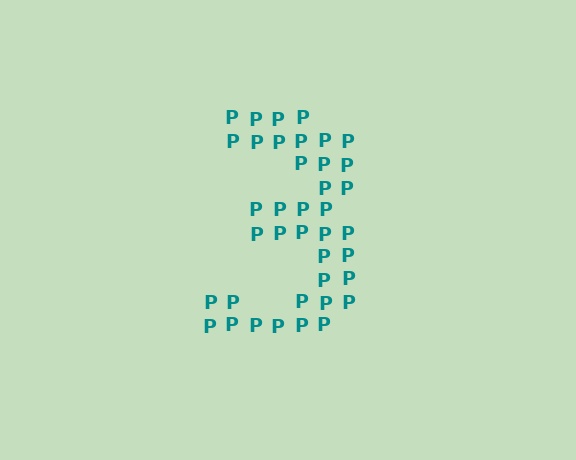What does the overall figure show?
The overall figure shows the digit 3.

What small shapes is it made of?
It is made of small letter P's.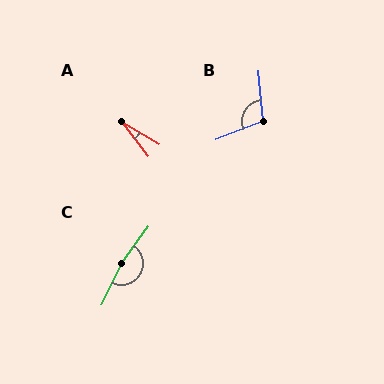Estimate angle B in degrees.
Approximately 107 degrees.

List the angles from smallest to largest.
A (20°), B (107°), C (169°).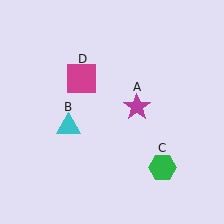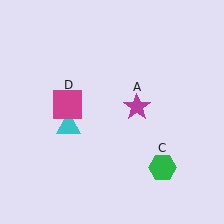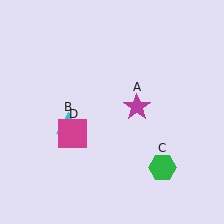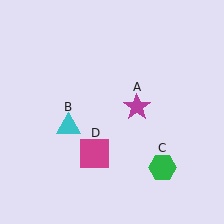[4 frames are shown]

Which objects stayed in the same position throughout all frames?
Magenta star (object A) and cyan triangle (object B) and green hexagon (object C) remained stationary.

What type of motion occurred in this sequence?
The magenta square (object D) rotated counterclockwise around the center of the scene.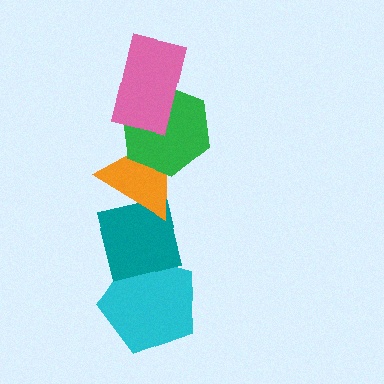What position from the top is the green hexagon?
The green hexagon is 2nd from the top.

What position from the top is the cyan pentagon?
The cyan pentagon is 5th from the top.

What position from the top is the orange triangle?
The orange triangle is 3rd from the top.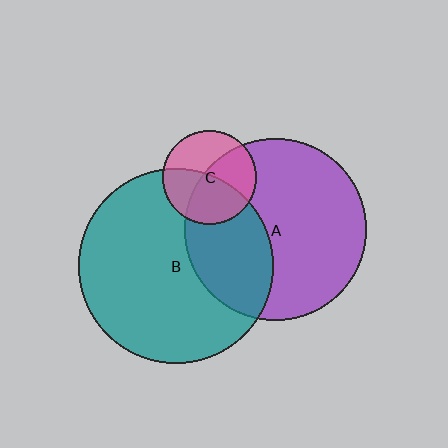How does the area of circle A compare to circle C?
Approximately 3.8 times.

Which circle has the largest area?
Circle B (teal).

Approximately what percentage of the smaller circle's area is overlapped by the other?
Approximately 50%.